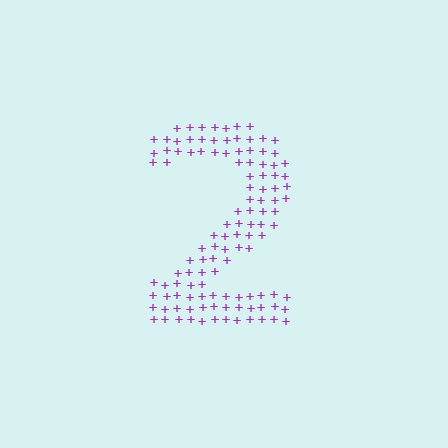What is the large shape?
The large shape is the digit 2.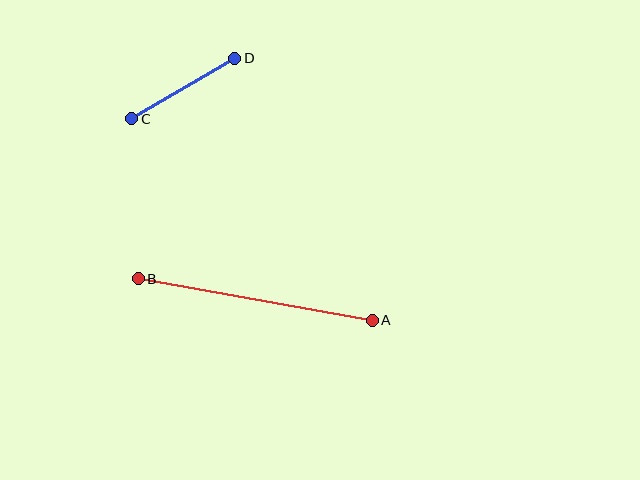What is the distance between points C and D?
The distance is approximately 120 pixels.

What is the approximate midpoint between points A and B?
The midpoint is at approximately (255, 300) pixels.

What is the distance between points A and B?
The distance is approximately 237 pixels.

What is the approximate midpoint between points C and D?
The midpoint is at approximately (183, 89) pixels.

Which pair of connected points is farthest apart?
Points A and B are farthest apart.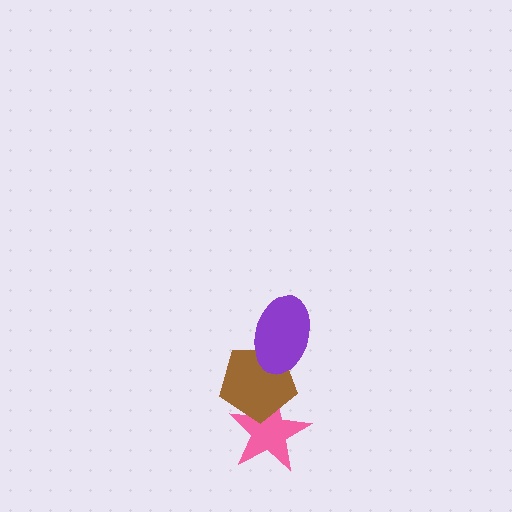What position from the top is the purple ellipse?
The purple ellipse is 1st from the top.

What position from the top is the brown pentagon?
The brown pentagon is 2nd from the top.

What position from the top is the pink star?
The pink star is 3rd from the top.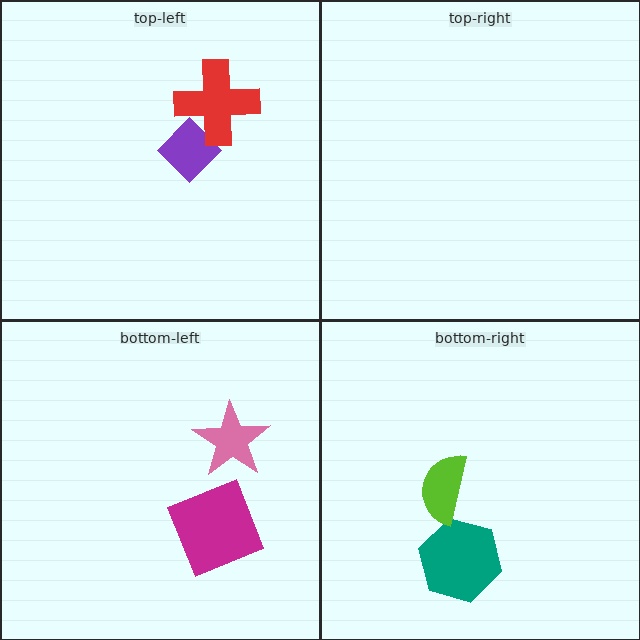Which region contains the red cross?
The top-left region.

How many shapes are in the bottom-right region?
2.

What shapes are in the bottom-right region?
The teal hexagon, the lime semicircle.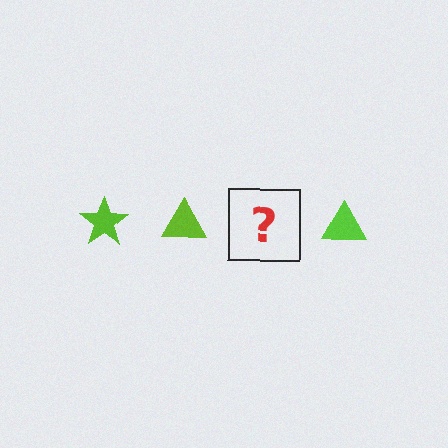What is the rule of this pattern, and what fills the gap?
The rule is that the pattern cycles through star, triangle shapes in lime. The gap should be filled with a lime star.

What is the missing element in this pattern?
The missing element is a lime star.